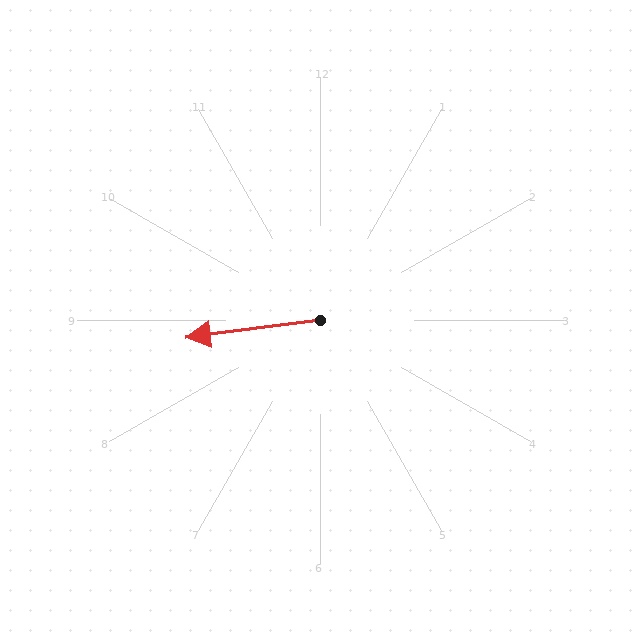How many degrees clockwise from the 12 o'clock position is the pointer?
Approximately 263 degrees.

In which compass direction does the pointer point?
West.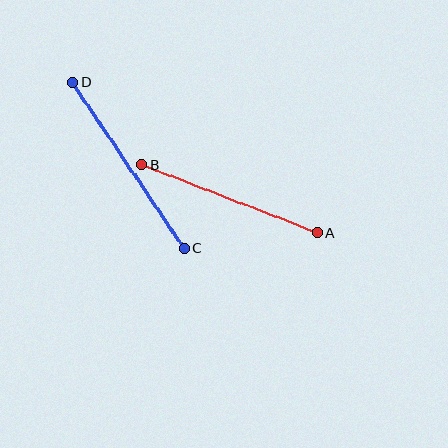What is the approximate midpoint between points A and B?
The midpoint is at approximately (230, 199) pixels.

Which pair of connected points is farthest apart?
Points C and D are farthest apart.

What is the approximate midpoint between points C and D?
The midpoint is at approximately (128, 165) pixels.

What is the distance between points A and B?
The distance is approximately 188 pixels.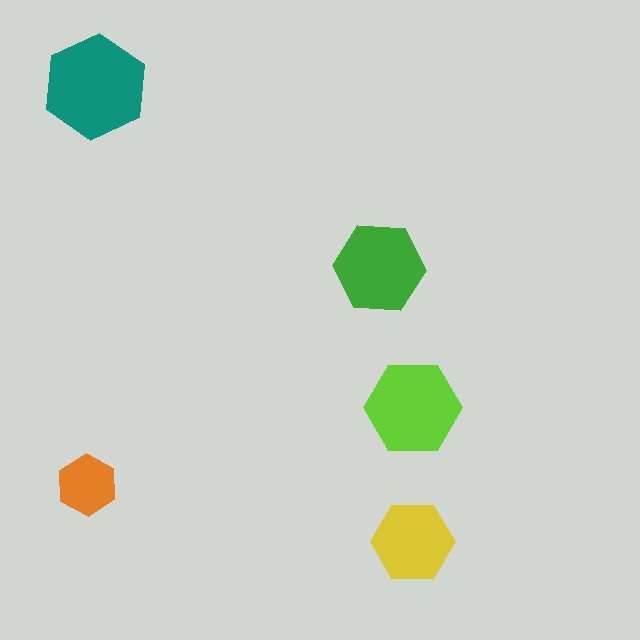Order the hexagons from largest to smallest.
the teal one, the lime one, the green one, the yellow one, the orange one.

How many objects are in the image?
There are 5 objects in the image.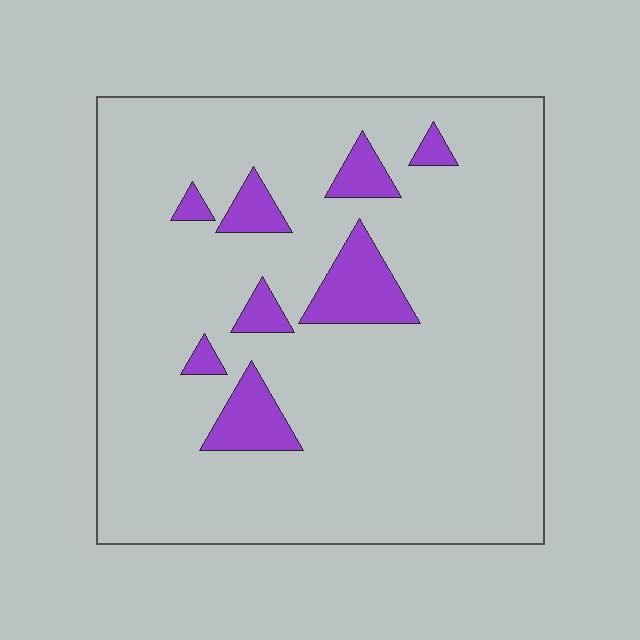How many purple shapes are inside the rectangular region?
8.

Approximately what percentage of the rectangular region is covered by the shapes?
Approximately 10%.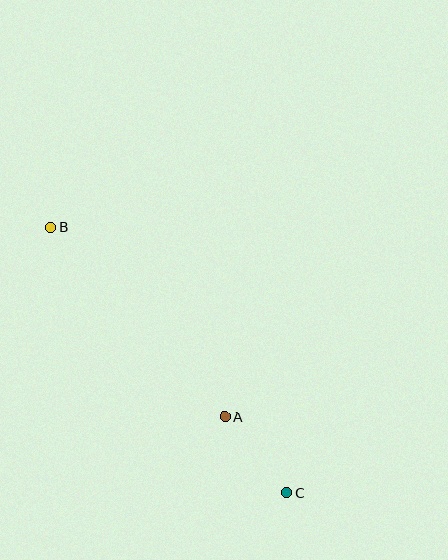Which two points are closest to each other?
Points A and C are closest to each other.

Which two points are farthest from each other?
Points B and C are farthest from each other.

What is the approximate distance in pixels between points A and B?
The distance between A and B is approximately 257 pixels.